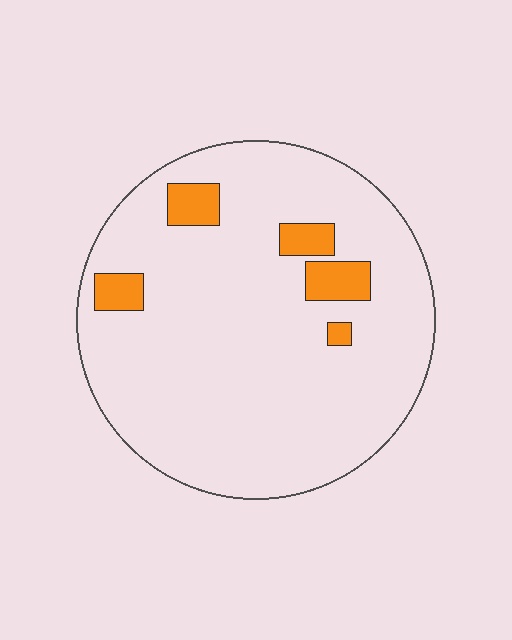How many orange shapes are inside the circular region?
5.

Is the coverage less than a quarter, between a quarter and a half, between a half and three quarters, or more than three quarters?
Less than a quarter.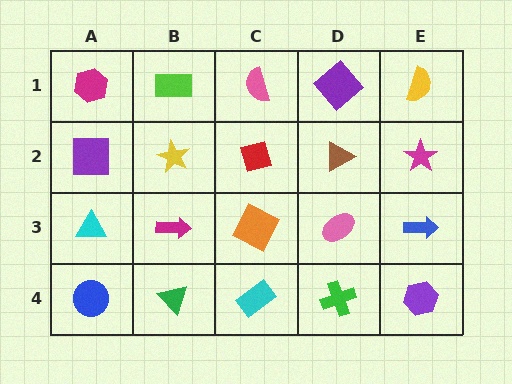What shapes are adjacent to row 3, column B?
A yellow star (row 2, column B), a green triangle (row 4, column B), a cyan triangle (row 3, column A), an orange square (row 3, column C).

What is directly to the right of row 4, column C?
A green cross.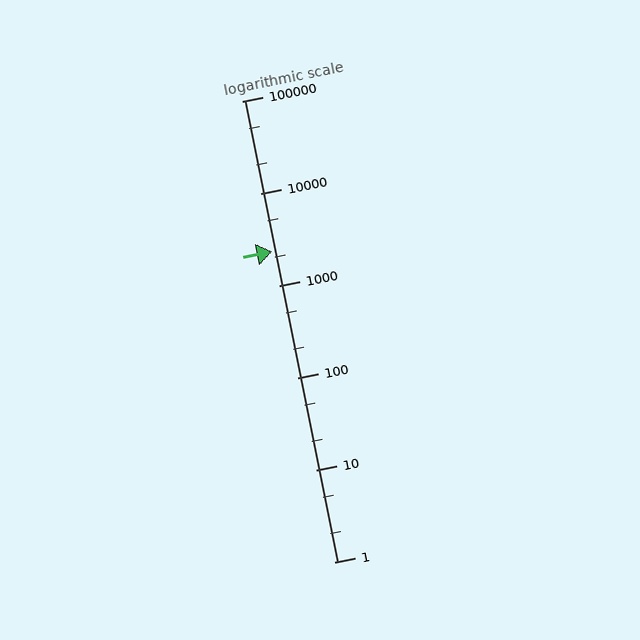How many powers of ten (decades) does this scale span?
The scale spans 5 decades, from 1 to 100000.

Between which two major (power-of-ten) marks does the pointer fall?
The pointer is between 1000 and 10000.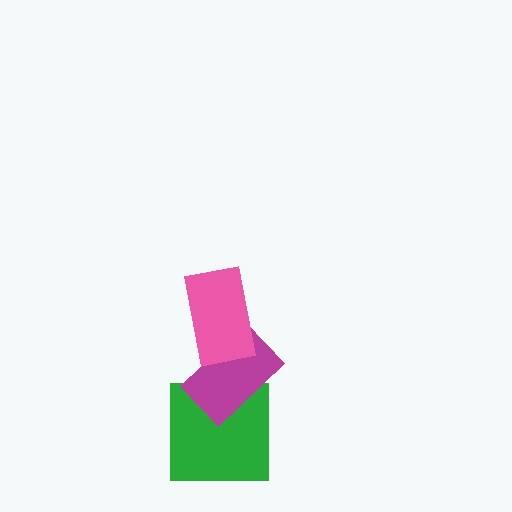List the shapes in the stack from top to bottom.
From top to bottom: the pink rectangle, the magenta rectangle, the green square.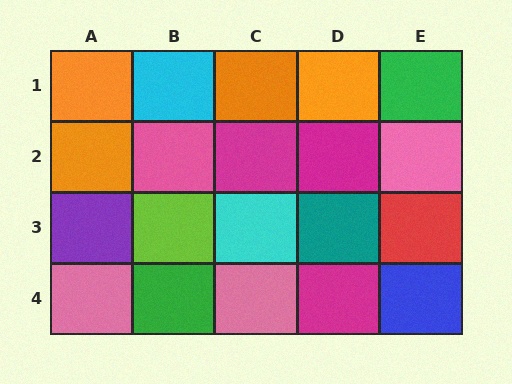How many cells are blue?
1 cell is blue.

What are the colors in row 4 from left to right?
Pink, green, pink, magenta, blue.